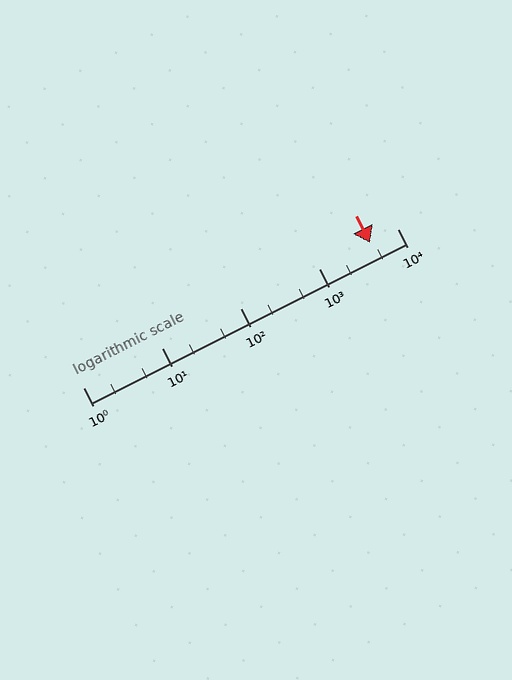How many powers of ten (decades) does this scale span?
The scale spans 4 decades, from 1 to 10000.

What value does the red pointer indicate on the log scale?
The pointer indicates approximately 4500.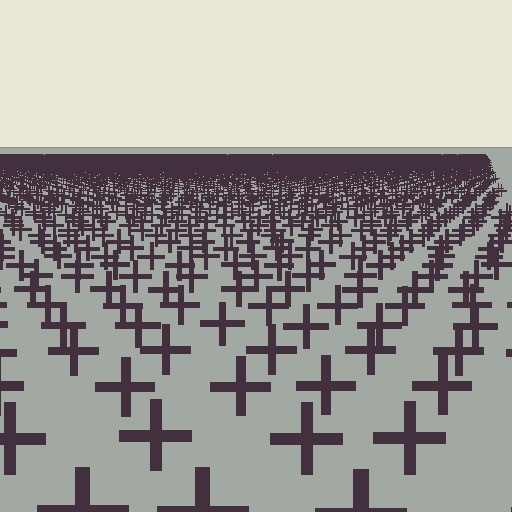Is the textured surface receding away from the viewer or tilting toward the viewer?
The surface is receding away from the viewer. Texture elements get smaller and denser toward the top.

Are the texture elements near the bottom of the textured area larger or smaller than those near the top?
Larger. Near the bottom, elements are closer to the viewer and appear at a bigger on-screen size.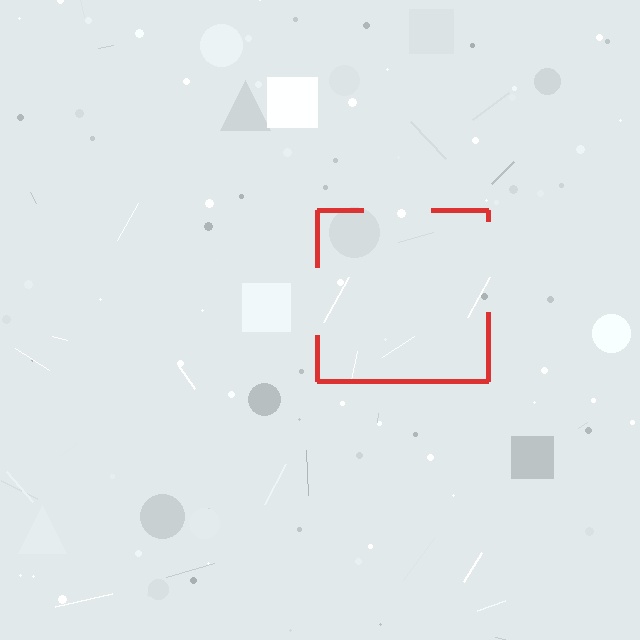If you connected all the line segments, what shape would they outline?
They would outline a square.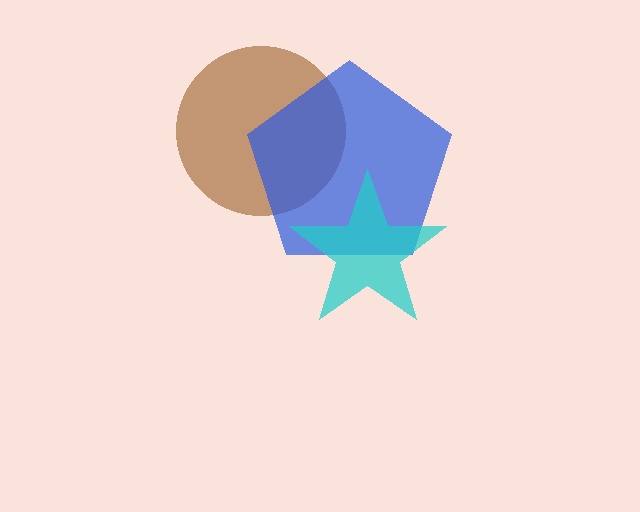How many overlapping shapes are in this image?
There are 3 overlapping shapes in the image.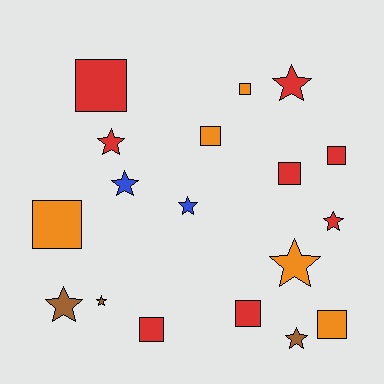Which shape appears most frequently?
Square, with 9 objects.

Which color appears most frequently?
Red, with 8 objects.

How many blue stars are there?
There are 2 blue stars.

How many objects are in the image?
There are 18 objects.